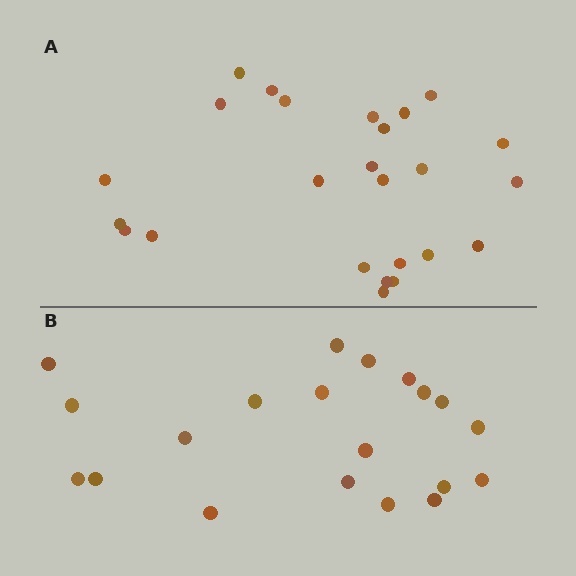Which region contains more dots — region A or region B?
Region A (the top region) has more dots.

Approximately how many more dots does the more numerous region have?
Region A has about 5 more dots than region B.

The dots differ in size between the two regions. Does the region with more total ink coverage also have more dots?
No. Region B has more total ink coverage because its dots are larger, but region A actually contains more individual dots. Total area can be misleading — the number of items is what matters here.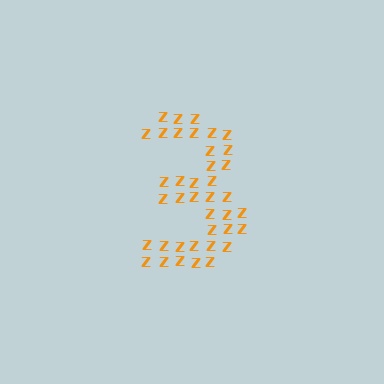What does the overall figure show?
The overall figure shows the digit 3.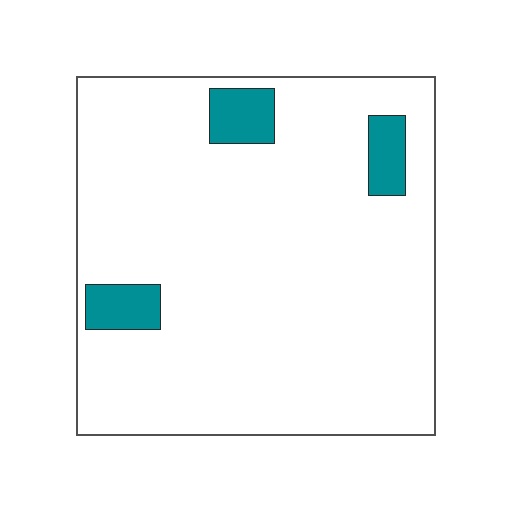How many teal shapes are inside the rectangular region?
3.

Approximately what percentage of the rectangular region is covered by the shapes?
Approximately 10%.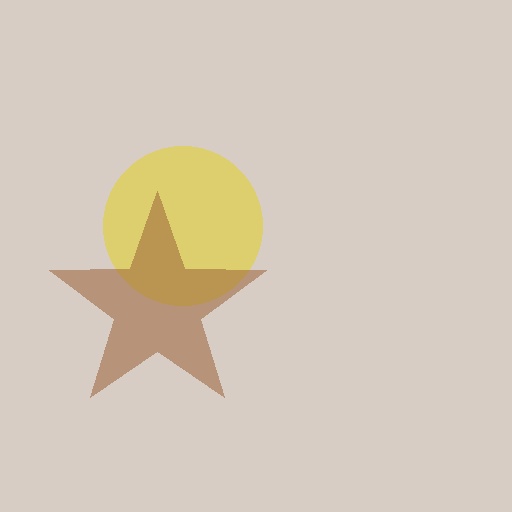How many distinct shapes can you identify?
There are 2 distinct shapes: a yellow circle, a brown star.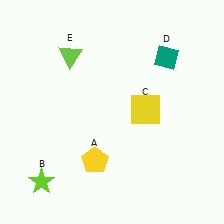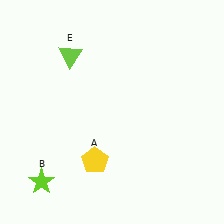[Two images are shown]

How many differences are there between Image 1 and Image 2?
There are 2 differences between the two images.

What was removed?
The teal diamond (D), the yellow square (C) were removed in Image 2.